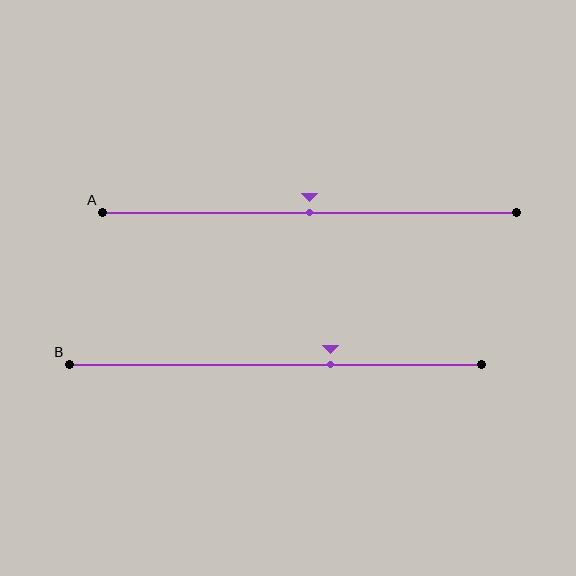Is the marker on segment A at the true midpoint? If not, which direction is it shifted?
Yes, the marker on segment A is at the true midpoint.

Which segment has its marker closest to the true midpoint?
Segment A has its marker closest to the true midpoint.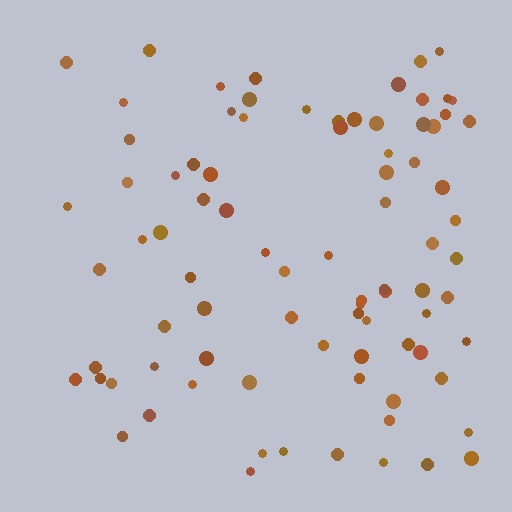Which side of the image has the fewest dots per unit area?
The left.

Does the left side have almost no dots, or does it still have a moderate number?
Still a moderate number, just noticeably fewer than the right.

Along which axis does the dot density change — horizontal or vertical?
Horizontal.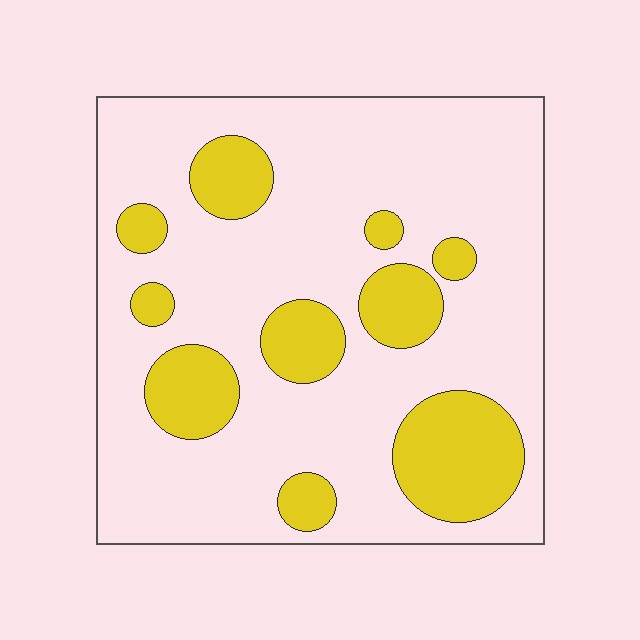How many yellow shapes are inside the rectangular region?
10.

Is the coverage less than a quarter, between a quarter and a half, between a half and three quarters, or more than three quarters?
Less than a quarter.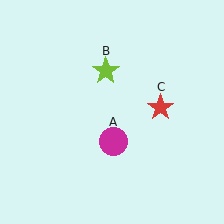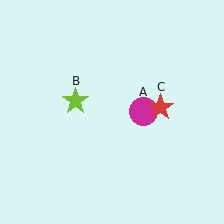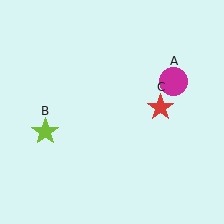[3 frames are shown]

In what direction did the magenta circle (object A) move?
The magenta circle (object A) moved up and to the right.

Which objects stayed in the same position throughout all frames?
Red star (object C) remained stationary.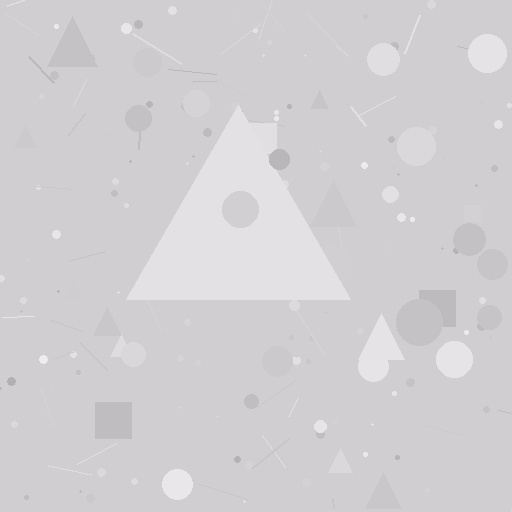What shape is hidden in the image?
A triangle is hidden in the image.